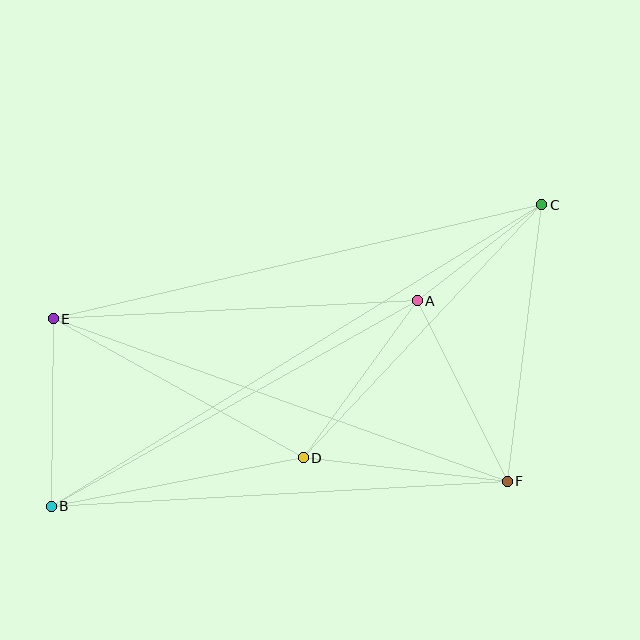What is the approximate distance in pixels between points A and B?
The distance between A and B is approximately 420 pixels.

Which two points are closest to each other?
Points A and C are closest to each other.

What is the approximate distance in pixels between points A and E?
The distance between A and E is approximately 364 pixels.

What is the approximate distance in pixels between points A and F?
The distance between A and F is approximately 202 pixels.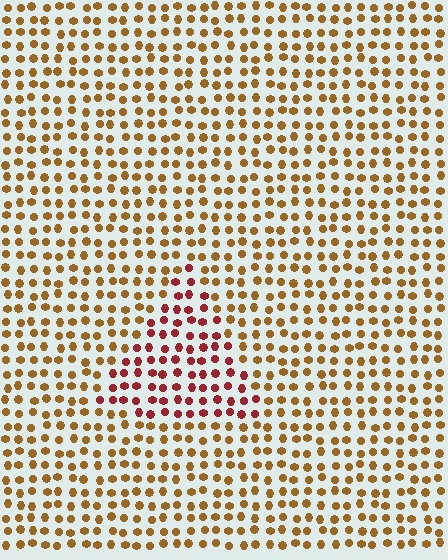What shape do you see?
I see a triangle.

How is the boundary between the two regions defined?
The boundary is defined purely by a slight shift in hue (about 41 degrees). Spacing, size, and orientation are identical on both sides.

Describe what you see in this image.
The image is filled with small brown elements in a uniform arrangement. A triangle-shaped region is visible where the elements are tinted to a slightly different hue, forming a subtle color boundary.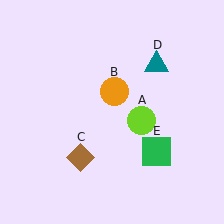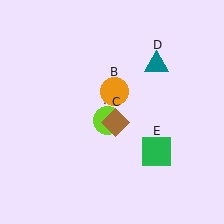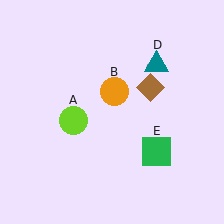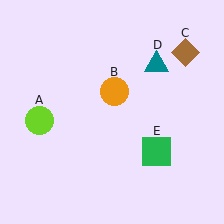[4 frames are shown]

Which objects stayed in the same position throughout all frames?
Orange circle (object B) and teal triangle (object D) and green square (object E) remained stationary.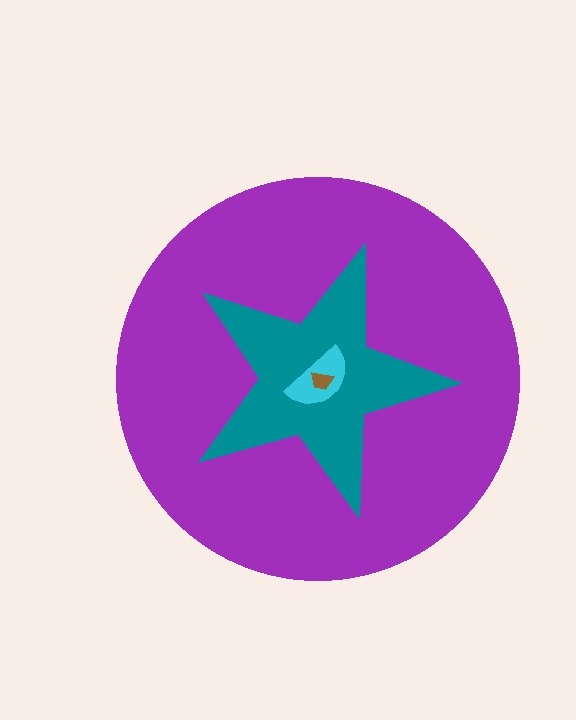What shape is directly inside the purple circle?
The teal star.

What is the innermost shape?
The brown trapezoid.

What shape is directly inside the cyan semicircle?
The brown trapezoid.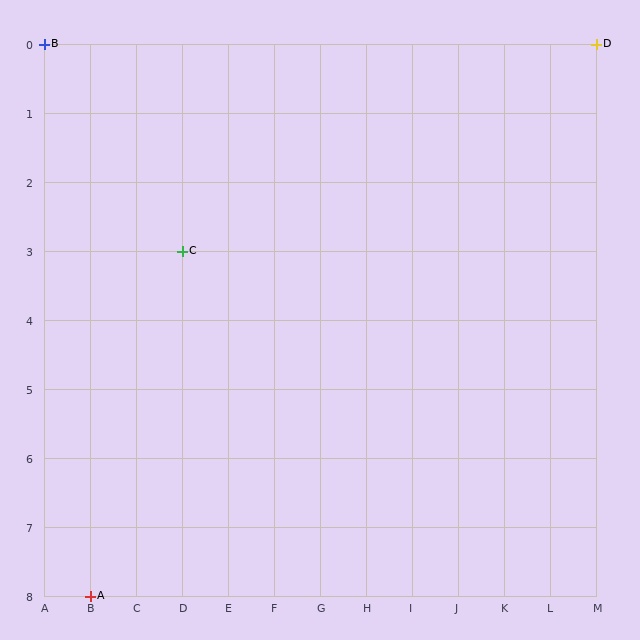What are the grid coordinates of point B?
Point B is at grid coordinates (A, 0).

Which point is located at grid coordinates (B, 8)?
Point A is at (B, 8).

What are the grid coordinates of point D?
Point D is at grid coordinates (M, 0).